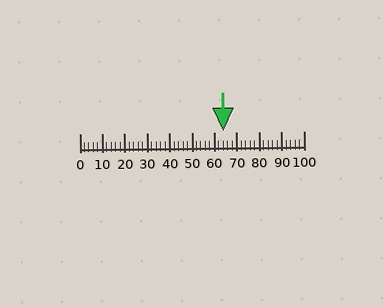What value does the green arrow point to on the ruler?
The green arrow points to approximately 64.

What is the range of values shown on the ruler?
The ruler shows values from 0 to 100.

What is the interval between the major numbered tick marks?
The major tick marks are spaced 10 units apart.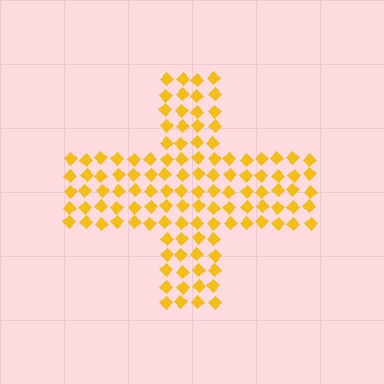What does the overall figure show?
The overall figure shows a cross.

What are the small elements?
The small elements are diamonds.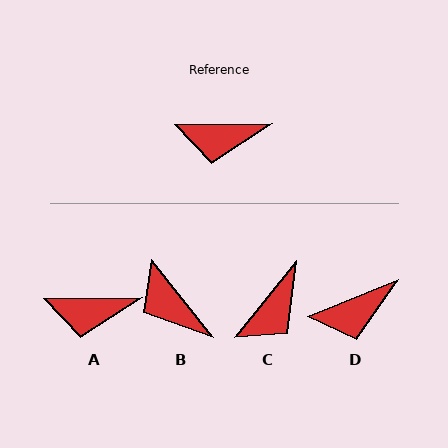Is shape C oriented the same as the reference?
No, it is off by about 50 degrees.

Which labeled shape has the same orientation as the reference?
A.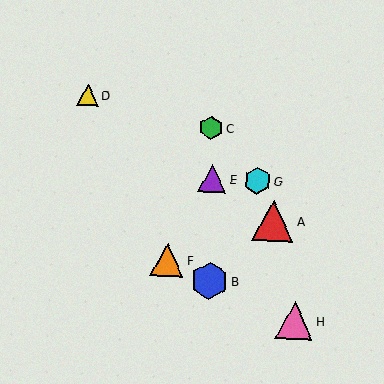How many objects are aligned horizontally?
2 objects (E, G) are aligned horizontally.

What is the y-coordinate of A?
Object A is at y≈221.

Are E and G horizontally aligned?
Yes, both are at y≈179.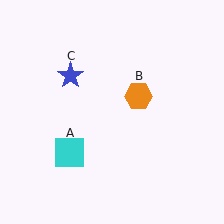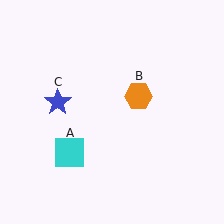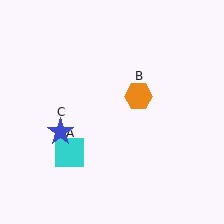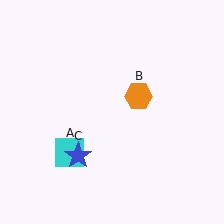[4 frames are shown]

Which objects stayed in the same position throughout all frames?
Cyan square (object A) and orange hexagon (object B) remained stationary.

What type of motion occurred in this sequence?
The blue star (object C) rotated counterclockwise around the center of the scene.